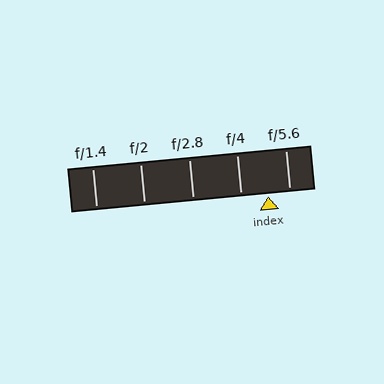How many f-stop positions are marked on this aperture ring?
There are 5 f-stop positions marked.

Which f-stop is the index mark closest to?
The index mark is closest to f/5.6.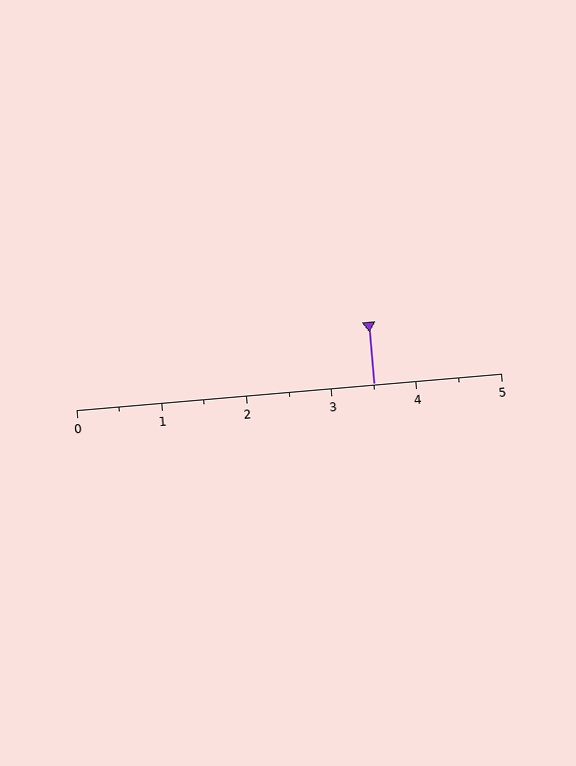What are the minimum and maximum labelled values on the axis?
The axis runs from 0 to 5.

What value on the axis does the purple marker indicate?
The marker indicates approximately 3.5.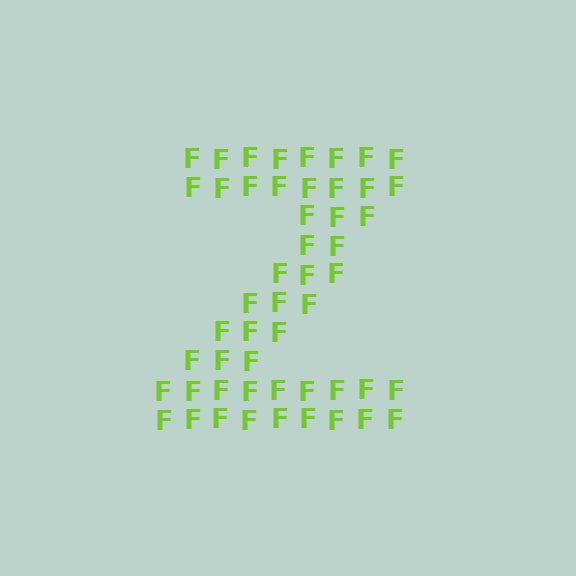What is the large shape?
The large shape is the letter Z.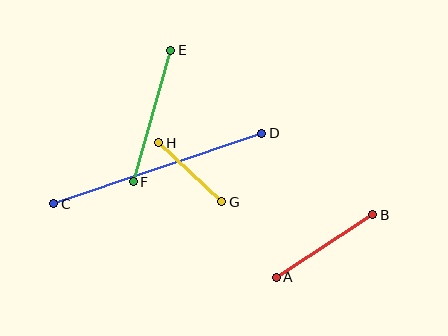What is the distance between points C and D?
The distance is approximately 220 pixels.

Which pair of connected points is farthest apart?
Points C and D are farthest apart.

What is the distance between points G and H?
The distance is approximately 86 pixels.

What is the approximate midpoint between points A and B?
The midpoint is at approximately (325, 246) pixels.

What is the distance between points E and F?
The distance is approximately 137 pixels.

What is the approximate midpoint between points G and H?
The midpoint is at approximately (190, 172) pixels.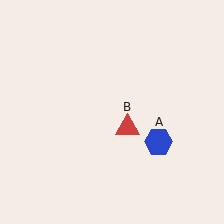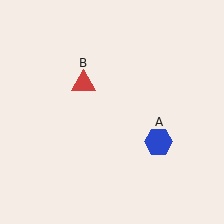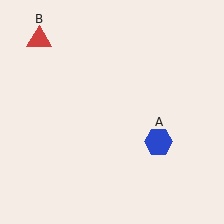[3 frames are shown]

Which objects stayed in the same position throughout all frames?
Blue hexagon (object A) remained stationary.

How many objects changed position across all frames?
1 object changed position: red triangle (object B).